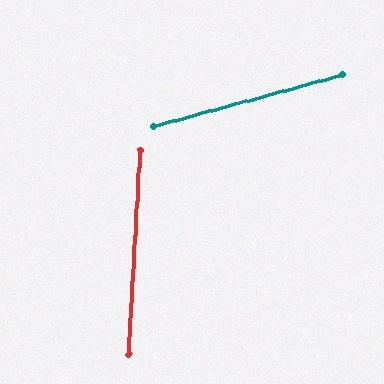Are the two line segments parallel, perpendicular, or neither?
Neither parallel nor perpendicular — they differ by about 71°.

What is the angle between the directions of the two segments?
Approximately 71 degrees.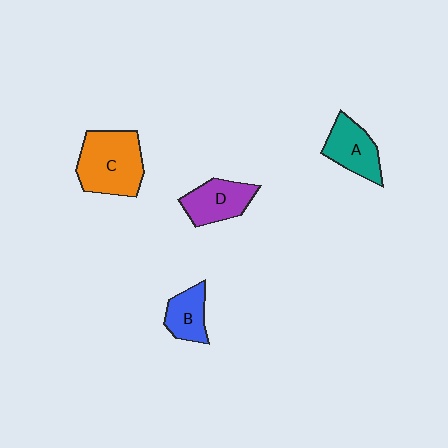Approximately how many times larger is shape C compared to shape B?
Approximately 1.9 times.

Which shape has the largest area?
Shape C (orange).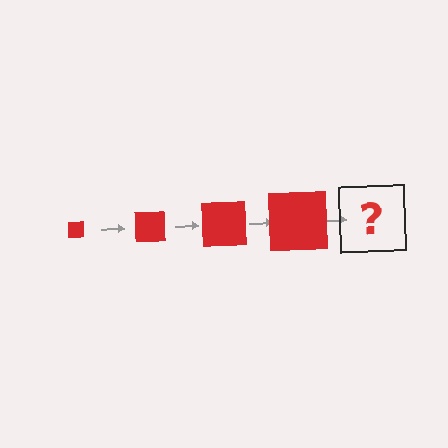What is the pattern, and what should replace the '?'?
The pattern is that the square gets progressively larger each step. The '?' should be a red square, larger than the previous one.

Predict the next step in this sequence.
The next step is a red square, larger than the previous one.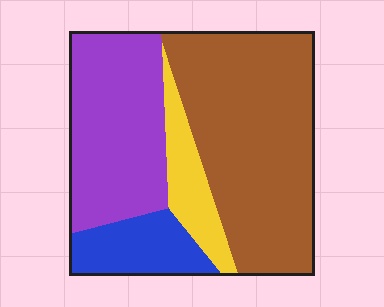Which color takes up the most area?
Brown, at roughly 45%.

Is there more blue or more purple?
Purple.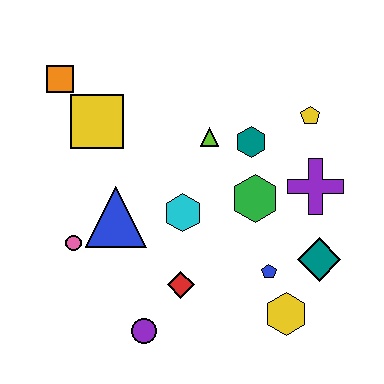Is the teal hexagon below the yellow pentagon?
Yes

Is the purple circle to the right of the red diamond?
No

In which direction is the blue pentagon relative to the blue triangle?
The blue pentagon is to the right of the blue triangle.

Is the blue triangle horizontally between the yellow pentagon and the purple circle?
No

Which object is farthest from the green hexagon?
The orange square is farthest from the green hexagon.